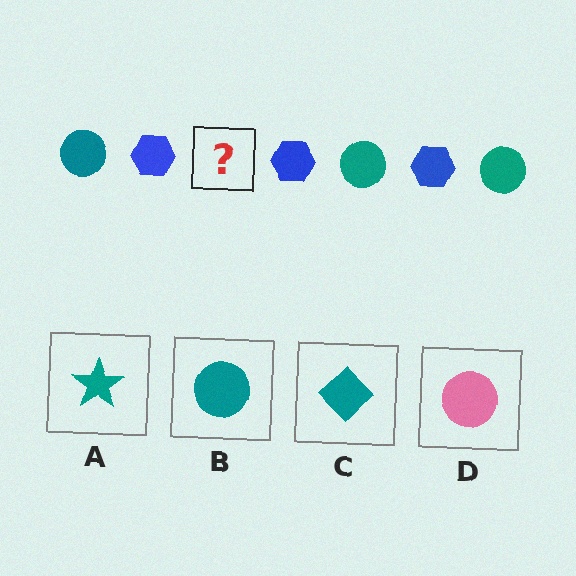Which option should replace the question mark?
Option B.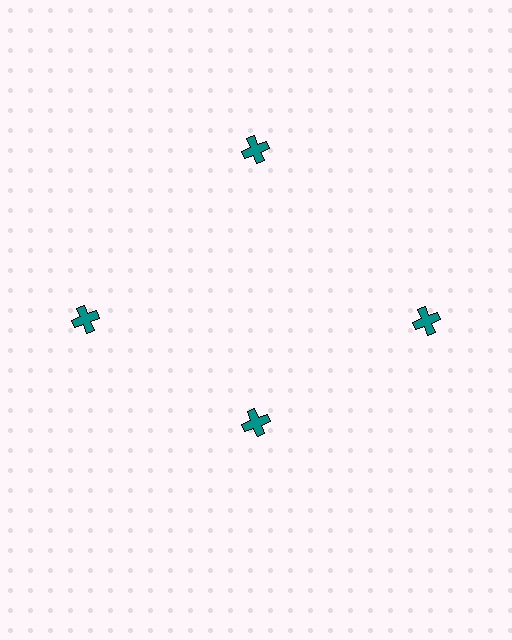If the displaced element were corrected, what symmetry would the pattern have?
It would have 4-fold rotational symmetry — the pattern would map onto itself every 90 degrees.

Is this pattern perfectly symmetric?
No. The 4 teal crosses are arranged in a ring, but one element near the 6 o'clock position is pulled inward toward the center, breaking the 4-fold rotational symmetry.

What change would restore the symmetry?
The symmetry would be restored by moving it outward, back onto the ring so that all 4 crosses sit at equal angles and equal distance from the center.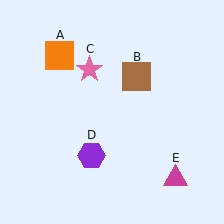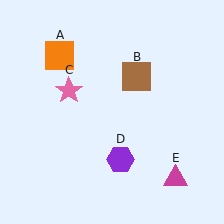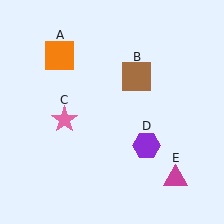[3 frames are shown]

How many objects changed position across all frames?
2 objects changed position: pink star (object C), purple hexagon (object D).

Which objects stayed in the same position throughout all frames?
Orange square (object A) and brown square (object B) and magenta triangle (object E) remained stationary.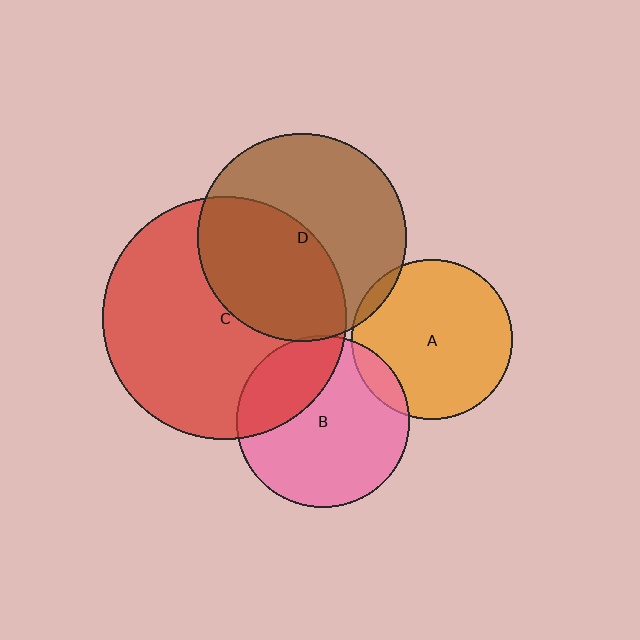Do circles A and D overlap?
Yes.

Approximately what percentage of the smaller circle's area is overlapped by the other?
Approximately 5%.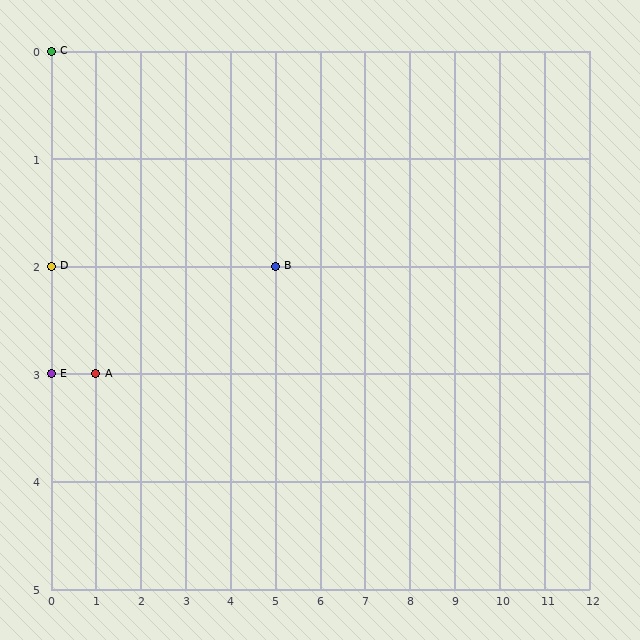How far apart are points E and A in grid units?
Points E and A are 1 column apart.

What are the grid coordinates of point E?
Point E is at grid coordinates (0, 3).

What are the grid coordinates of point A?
Point A is at grid coordinates (1, 3).